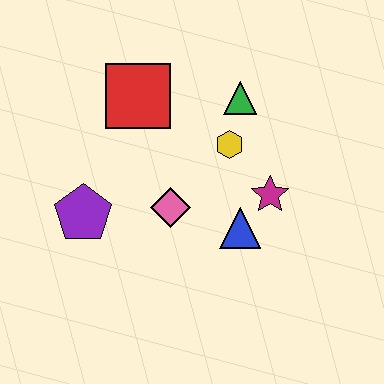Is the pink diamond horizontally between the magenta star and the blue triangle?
No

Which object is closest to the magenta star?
The blue triangle is closest to the magenta star.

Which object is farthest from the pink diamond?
The green triangle is farthest from the pink diamond.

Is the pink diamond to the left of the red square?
No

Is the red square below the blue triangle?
No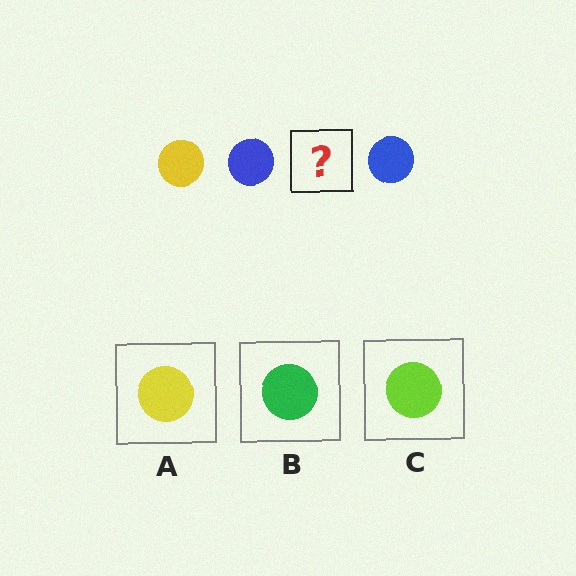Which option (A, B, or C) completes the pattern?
A.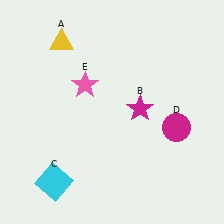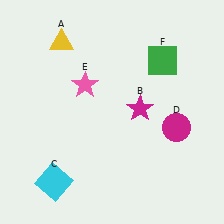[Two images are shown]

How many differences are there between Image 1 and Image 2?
There is 1 difference between the two images.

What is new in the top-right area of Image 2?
A green square (F) was added in the top-right area of Image 2.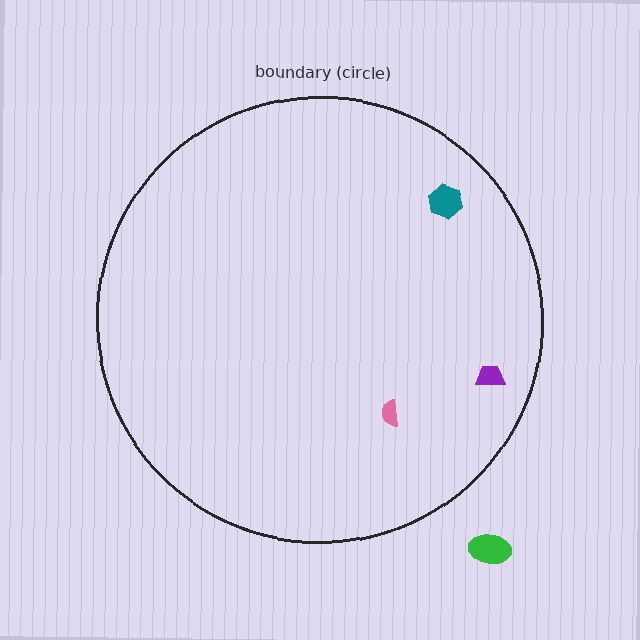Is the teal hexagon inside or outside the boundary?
Inside.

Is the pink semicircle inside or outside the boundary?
Inside.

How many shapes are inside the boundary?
3 inside, 1 outside.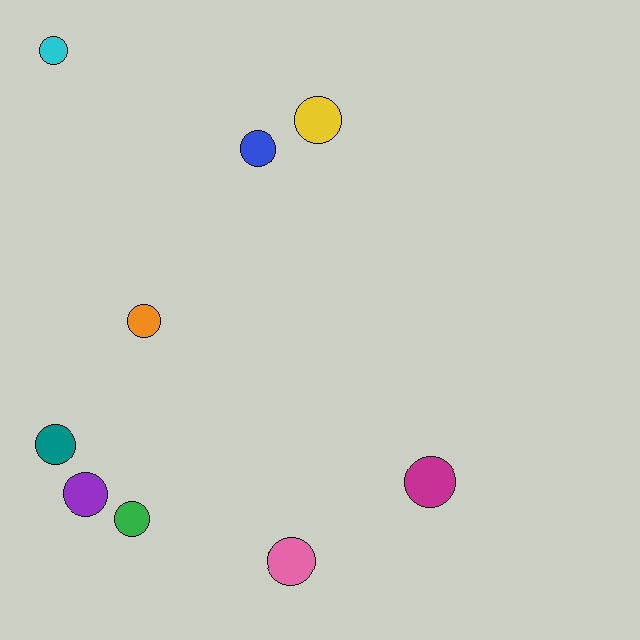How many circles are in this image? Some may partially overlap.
There are 9 circles.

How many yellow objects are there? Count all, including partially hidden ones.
There is 1 yellow object.